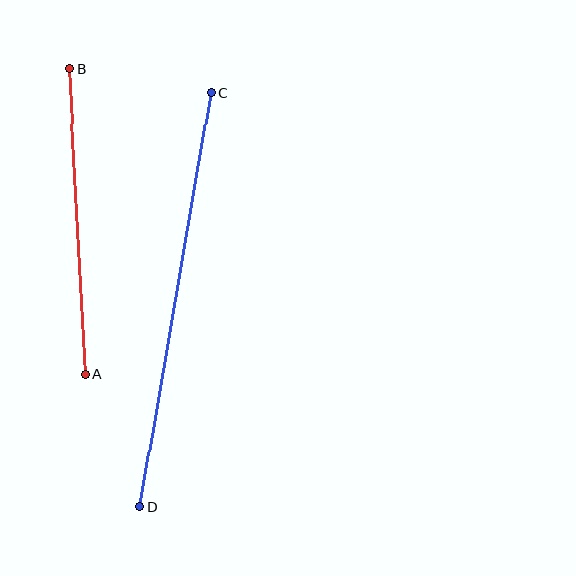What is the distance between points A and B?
The distance is approximately 306 pixels.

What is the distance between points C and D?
The distance is approximately 420 pixels.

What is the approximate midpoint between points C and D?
The midpoint is at approximately (175, 299) pixels.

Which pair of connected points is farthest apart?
Points C and D are farthest apart.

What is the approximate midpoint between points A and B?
The midpoint is at approximately (77, 222) pixels.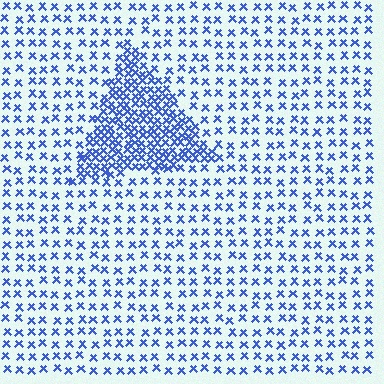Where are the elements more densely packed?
The elements are more densely packed inside the triangle boundary.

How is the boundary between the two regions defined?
The boundary is defined by a change in element density (approximately 2.6x ratio). All elements are the same color, size, and shape.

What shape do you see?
I see a triangle.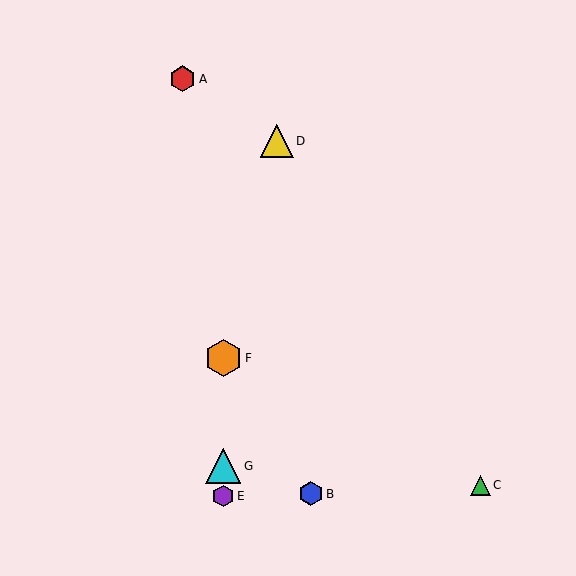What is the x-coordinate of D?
Object D is at x≈277.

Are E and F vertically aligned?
Yes, both are at x≈223.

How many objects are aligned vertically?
3 objects (E, F, G) are aligned vertically.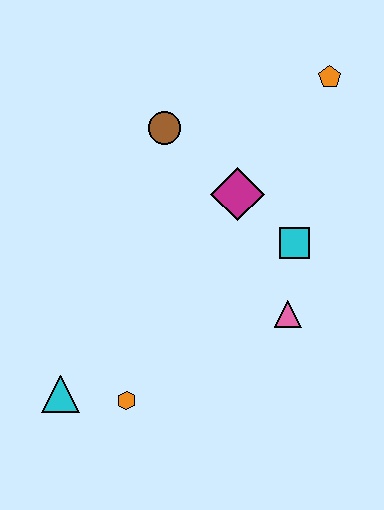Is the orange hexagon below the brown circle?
Yes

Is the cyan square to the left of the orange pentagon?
Yes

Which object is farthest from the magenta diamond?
The cyan triangle is farthest from the magenta diamond.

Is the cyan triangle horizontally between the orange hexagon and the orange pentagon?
No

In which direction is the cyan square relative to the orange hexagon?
The cyan square is to the right of the orange hexagon.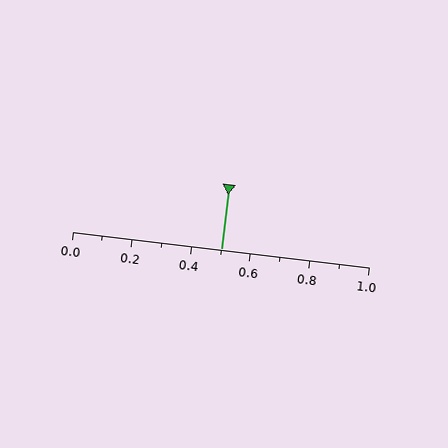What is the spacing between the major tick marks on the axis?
The major ticks are spaced 0.2 apart.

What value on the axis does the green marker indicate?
The marker indicates approximately 0.5.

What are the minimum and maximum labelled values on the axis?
The axis runs from 0.0 to 1.0.